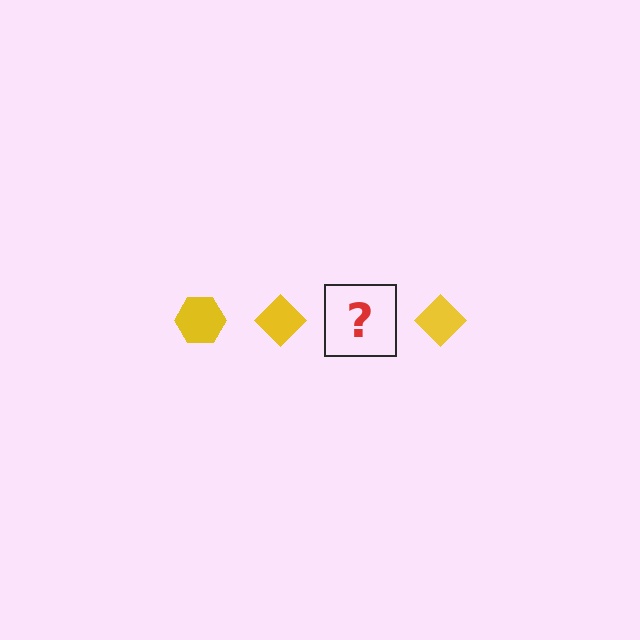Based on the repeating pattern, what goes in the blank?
The blank should be a yellow hexagon.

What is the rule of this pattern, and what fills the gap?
The rule is that the pattern cycles through hexagon, diamond shapes in yellow. The gap should be filled with a yellow hexagon.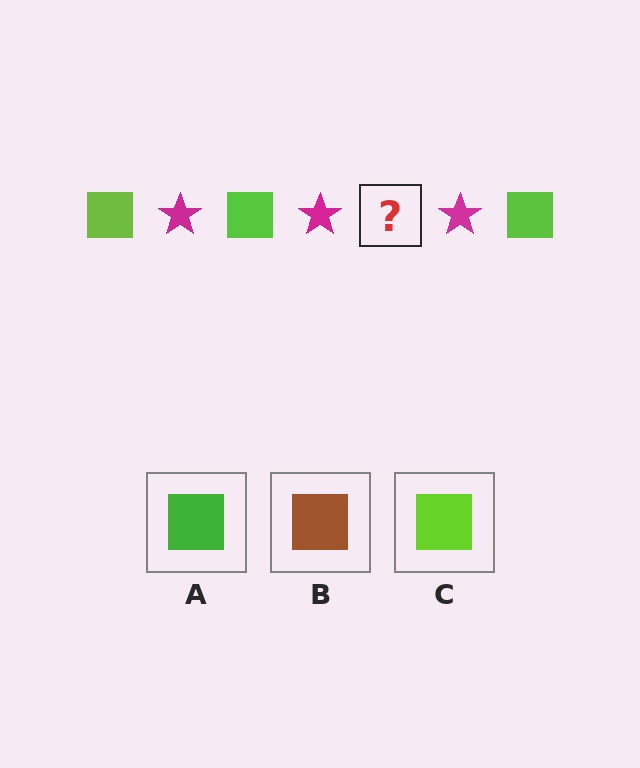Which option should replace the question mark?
Option C.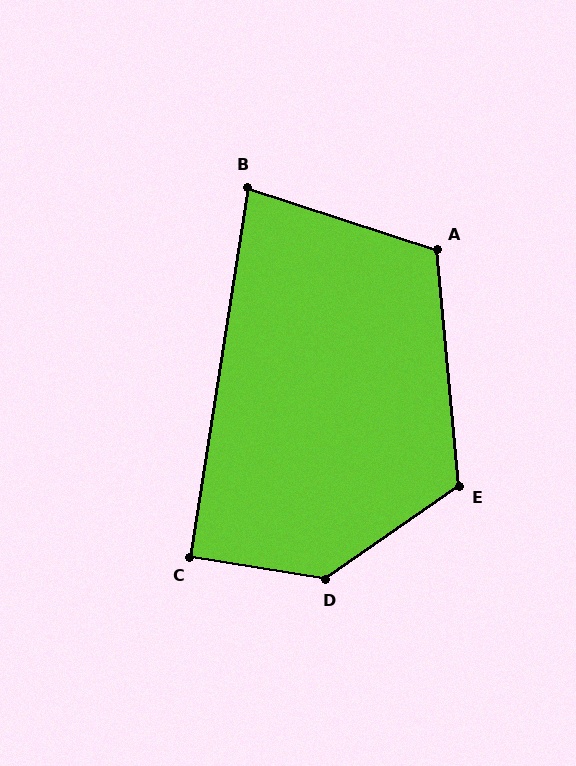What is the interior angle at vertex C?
Approximately 91 degrees (approximately right).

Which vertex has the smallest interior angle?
B, at approximately 81 degrees.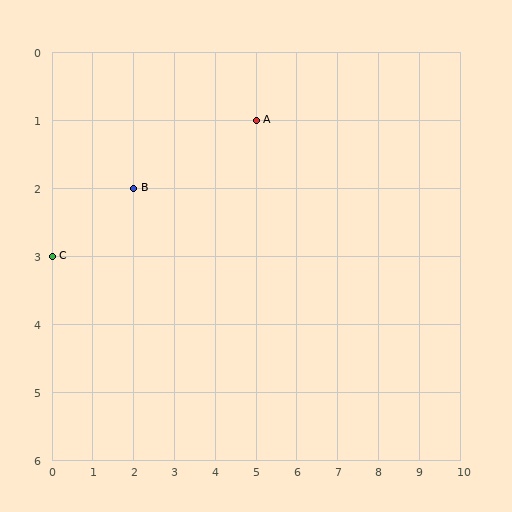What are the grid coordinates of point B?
Point B is at grid coordinates (2, 2).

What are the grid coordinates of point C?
Point C is at grid coordinates (0, 3).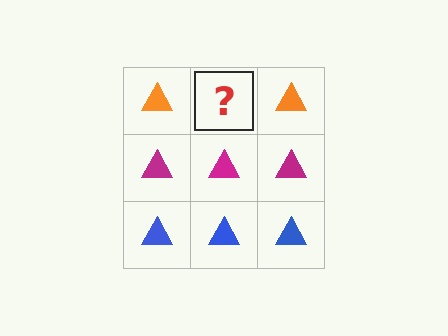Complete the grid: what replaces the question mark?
The question mark should be replaced with an orange triangle.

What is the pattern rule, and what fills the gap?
The rule is that each row has a consistent color. The gap should be filled with an orange triangle.